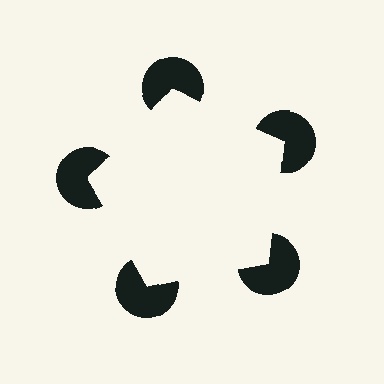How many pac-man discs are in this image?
There are 5 — one at each vertex of the illusory pentagon.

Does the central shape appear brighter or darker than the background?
It typically appears slightly brighter than the background, even though no actual brightness change is drawn.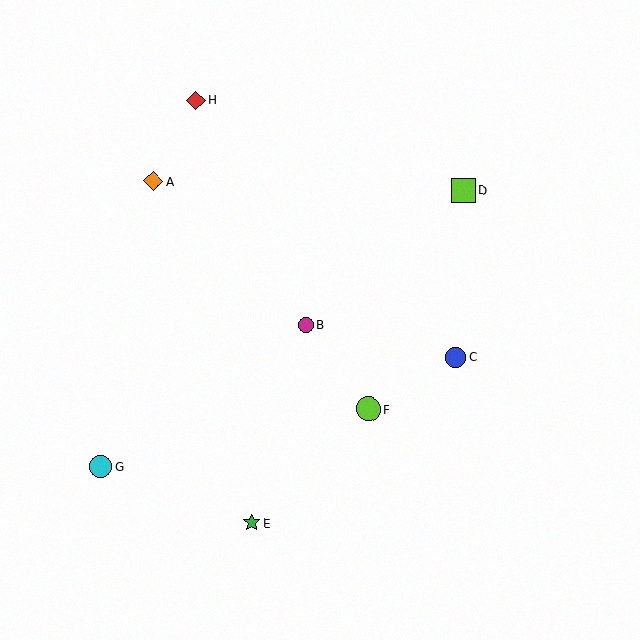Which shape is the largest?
The lime circle (labeled F) is the largest.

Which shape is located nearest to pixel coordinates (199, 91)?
The red diamond (labeled H) at (196, 100) is nearest to that location.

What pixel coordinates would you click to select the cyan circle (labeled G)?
Click at (100, 467) to select the cyan circle G.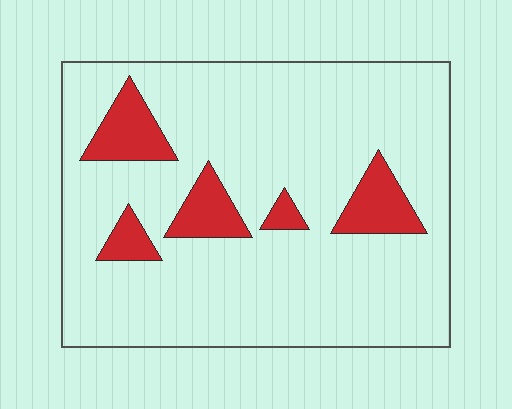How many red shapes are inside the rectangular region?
5.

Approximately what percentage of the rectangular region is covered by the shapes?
Approximately 15%.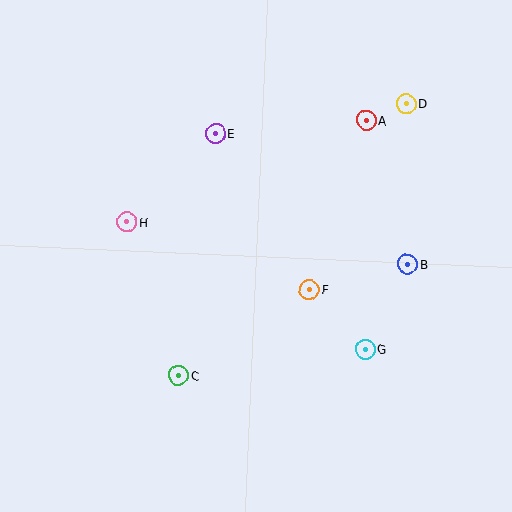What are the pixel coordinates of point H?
Point H is at (127, 222).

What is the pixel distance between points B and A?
The distance between B and A is 150 pixels.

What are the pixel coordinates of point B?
Point B is at (408, 264).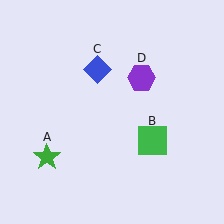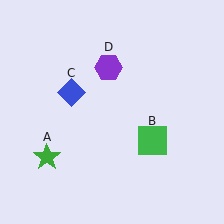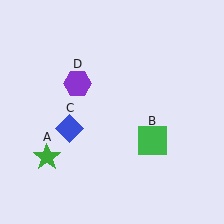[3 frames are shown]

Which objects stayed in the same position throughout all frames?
Green star (object A) and green square (object B) remained stationary.